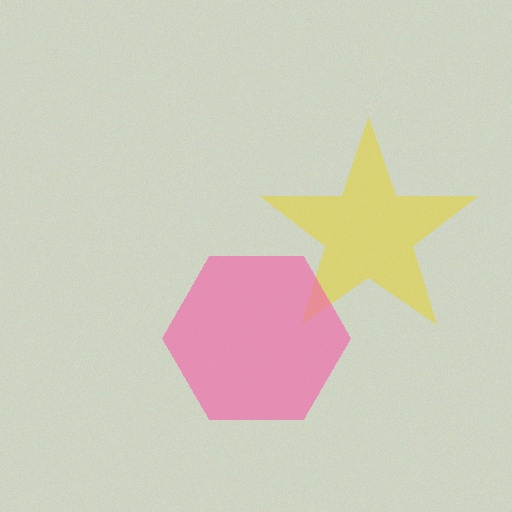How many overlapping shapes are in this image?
There are 2 overlapping shapes in the image.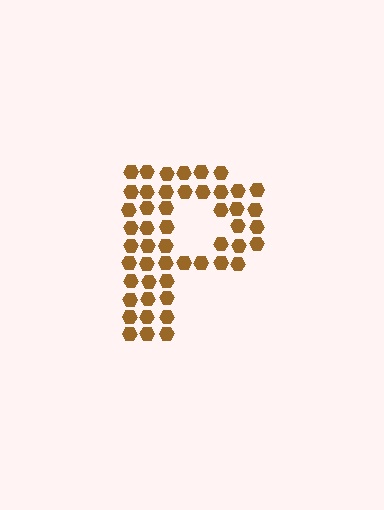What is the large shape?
The large shape is the letter P.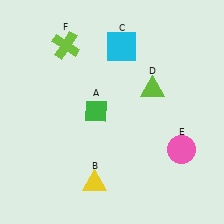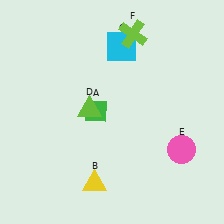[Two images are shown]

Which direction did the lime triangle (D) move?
The lime triangle (D) moved left.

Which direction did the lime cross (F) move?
The lime cross (F) moved right.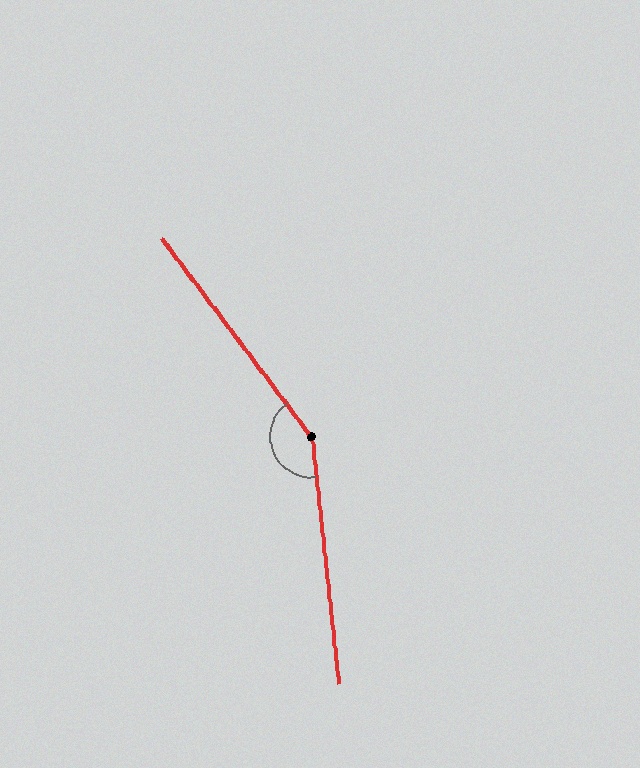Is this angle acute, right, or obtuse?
It is obtuse.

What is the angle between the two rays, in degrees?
Approximately 149 degrees.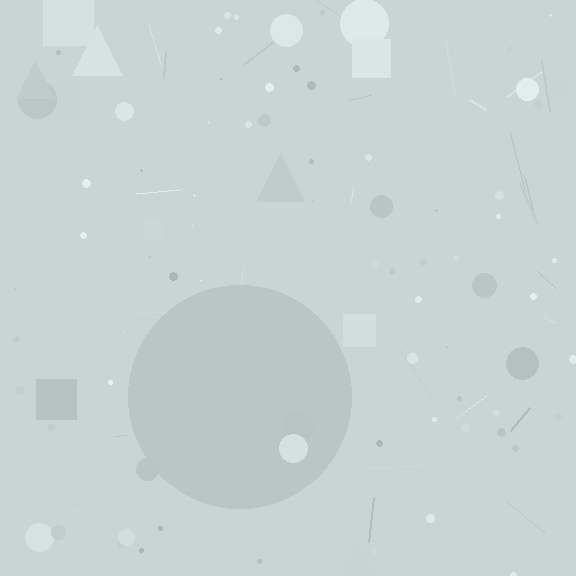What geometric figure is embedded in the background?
A circle is embedded in the background.